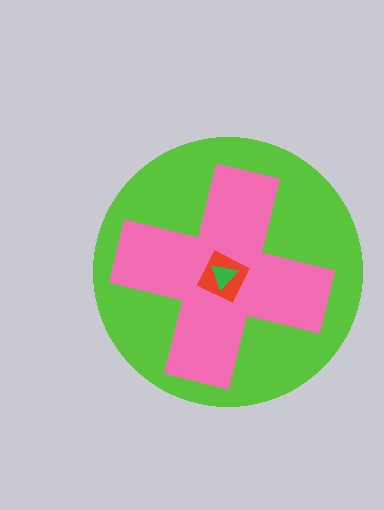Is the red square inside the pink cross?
Yes.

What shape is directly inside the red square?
The green triangle.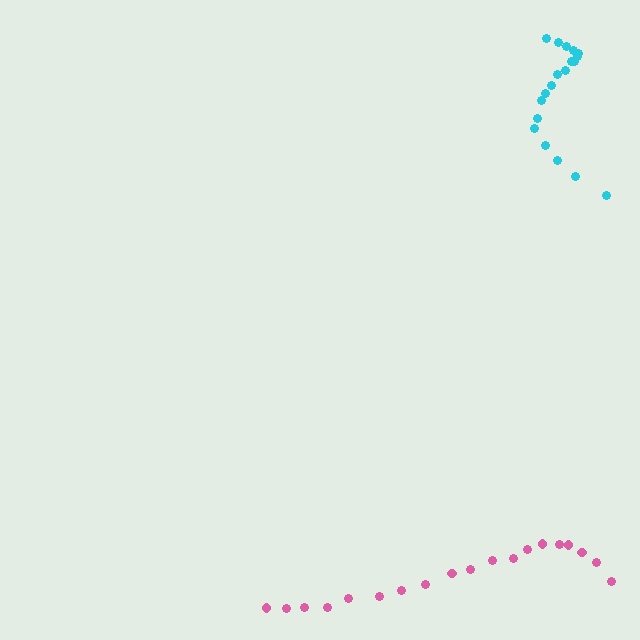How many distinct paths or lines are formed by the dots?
There are 2 distinct paths.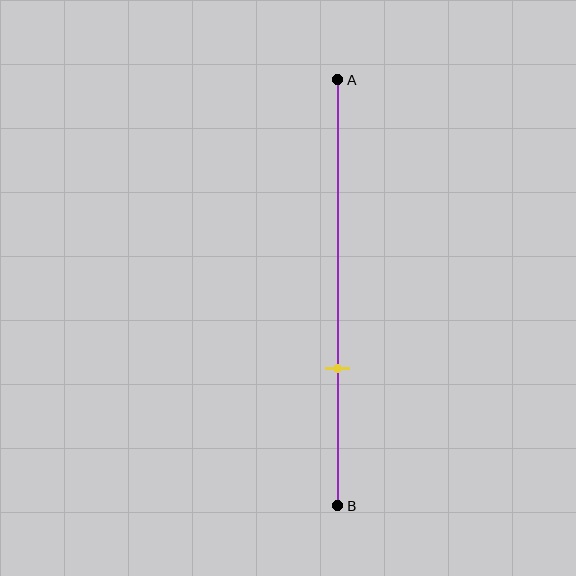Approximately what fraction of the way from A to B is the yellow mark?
The yellow mark is approximately 70% of the way from A to B.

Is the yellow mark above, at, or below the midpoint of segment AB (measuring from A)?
The yellow mark is below the midpoint of segment AB.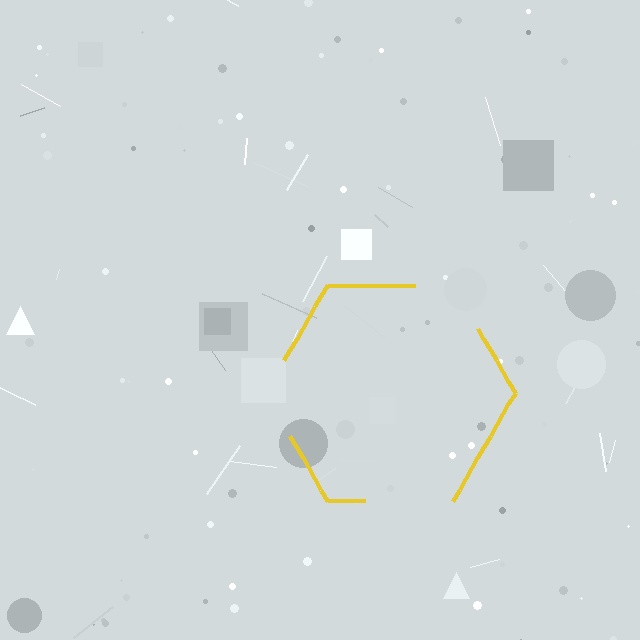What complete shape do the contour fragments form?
The contour fragments form a hexagon.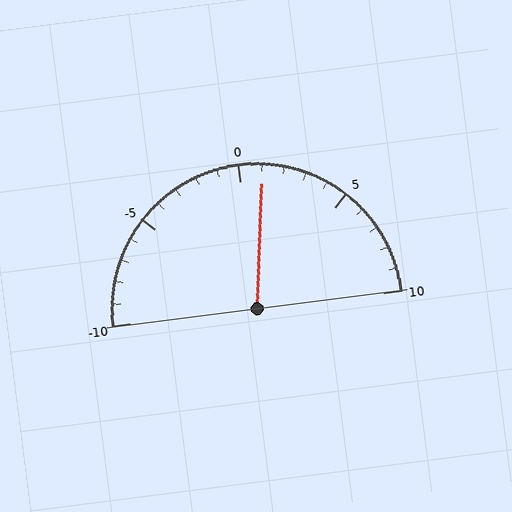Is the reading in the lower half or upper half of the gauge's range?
The reading is in the upper half of the range (-10 to 10).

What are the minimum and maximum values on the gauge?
The gauge ranges from -10 to 10.